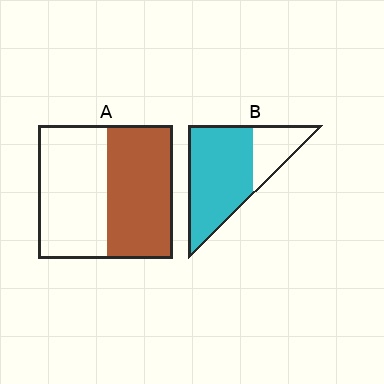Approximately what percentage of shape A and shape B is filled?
A is approximately 50% and B is approximately 75%.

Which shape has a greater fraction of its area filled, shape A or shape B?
Shape B.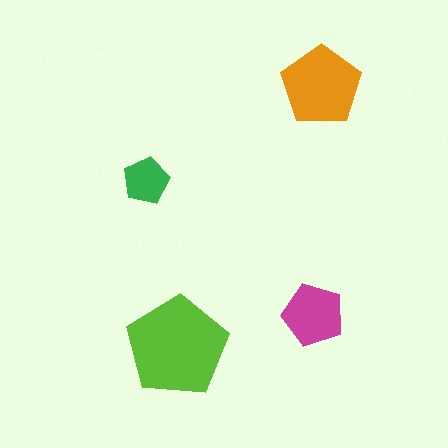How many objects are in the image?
There are 4 objects in the image.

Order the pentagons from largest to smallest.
the lime one, the orange one, the magenta one, the green one.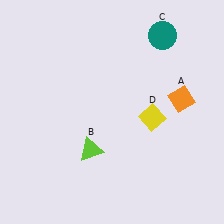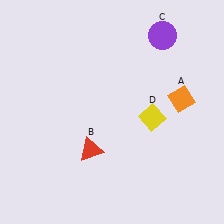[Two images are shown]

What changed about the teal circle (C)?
In Image 1, C is teal. In Image 2, it changed to purple.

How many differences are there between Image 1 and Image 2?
There are 2 differences between the two images.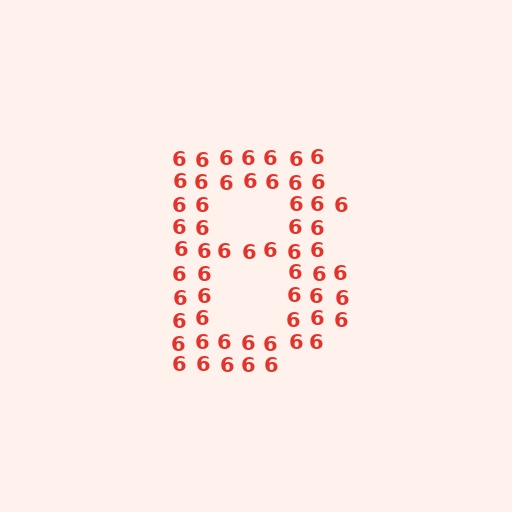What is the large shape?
The large shape is the letter B.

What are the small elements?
The small elements are digit 6's.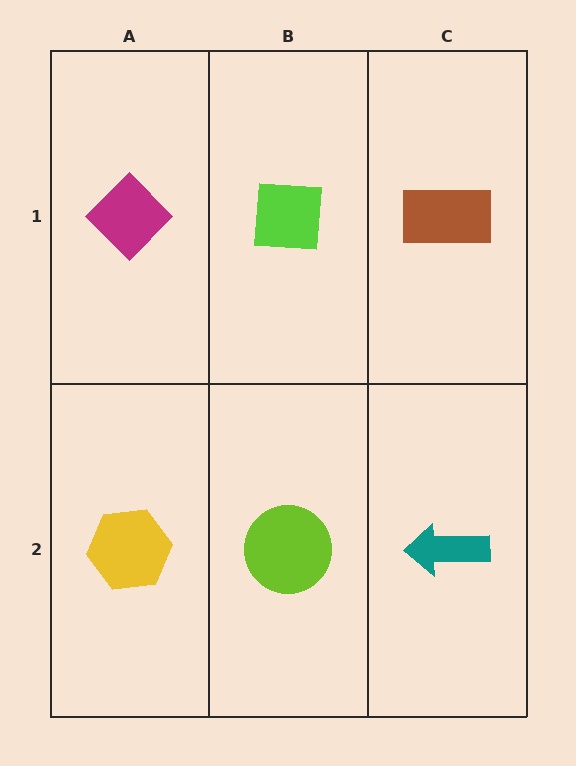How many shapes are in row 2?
3 shapes.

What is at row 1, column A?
A magenta diamond.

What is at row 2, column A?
A yellow hexagon.